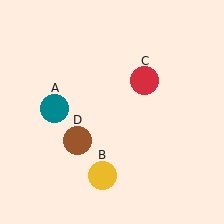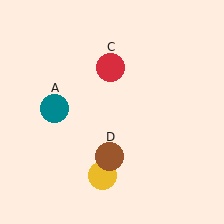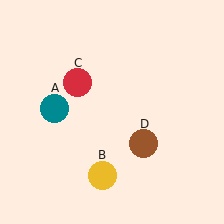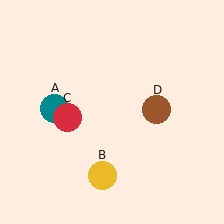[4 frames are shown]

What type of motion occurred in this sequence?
The red circle (object C), brown circle (object D) rotated counterclockwise around the center of the scene.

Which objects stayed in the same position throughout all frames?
Teal circle (object A) and yellow circle (object B) remained stationary.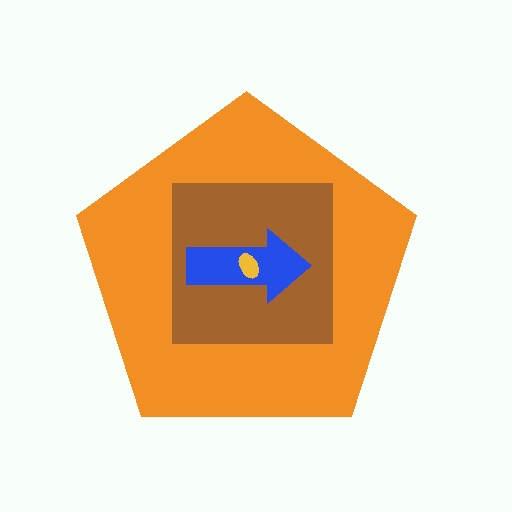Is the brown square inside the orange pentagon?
Yes.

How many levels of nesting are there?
4.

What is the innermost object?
The yellow ellipse.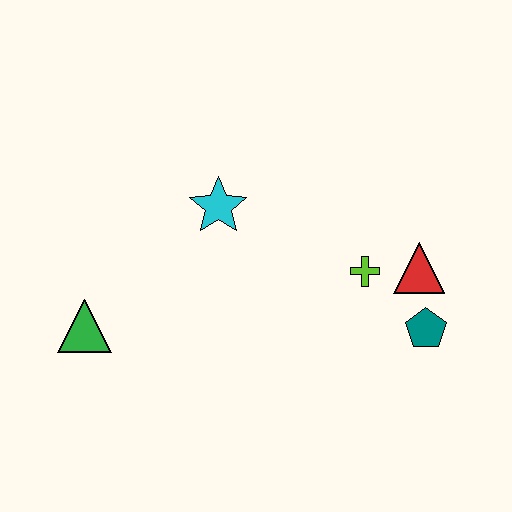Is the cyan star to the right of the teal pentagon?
No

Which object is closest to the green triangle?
The cyan star is closest to the green triangle.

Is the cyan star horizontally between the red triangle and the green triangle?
Yes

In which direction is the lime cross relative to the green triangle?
The lime cross is to the right of the green triangle.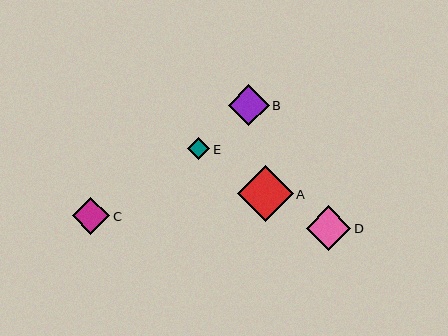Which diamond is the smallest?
Diamond E is the smallest with a size of approximately 22 pixels.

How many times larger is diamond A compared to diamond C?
Diamond A is approximately 1.5 times the size of diamond C.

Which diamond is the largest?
Diamond A is the largest with a size of approximately 56 pixels.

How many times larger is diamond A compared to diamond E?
Diamond A is approximately 2.6 times the size of diamond E.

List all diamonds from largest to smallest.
From largest to smallest: A, D, B, C, E.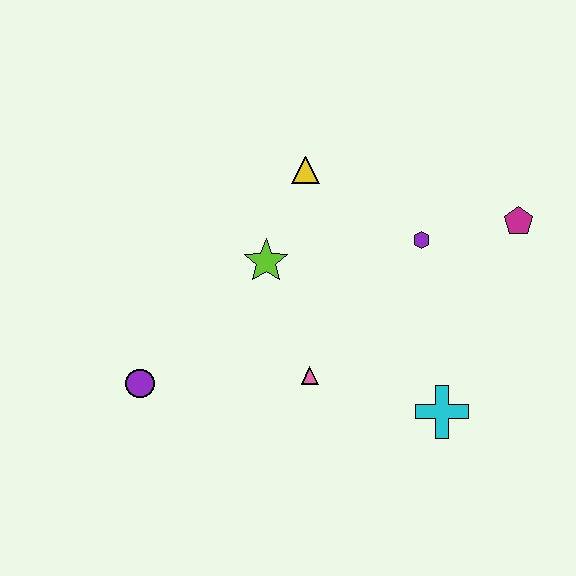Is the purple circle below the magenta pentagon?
Yes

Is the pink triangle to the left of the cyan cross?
Yes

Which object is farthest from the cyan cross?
The purple circle is farthest from the cyan cross.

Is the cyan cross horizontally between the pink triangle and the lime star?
No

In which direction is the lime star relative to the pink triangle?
The lime star is above the pink triangle.